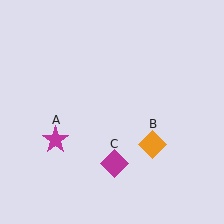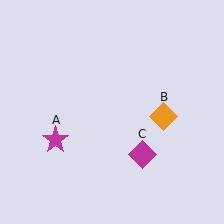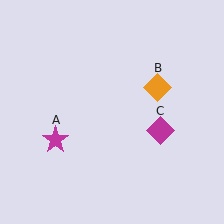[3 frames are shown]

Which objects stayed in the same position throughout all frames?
Magenta star (object A) remained stationary.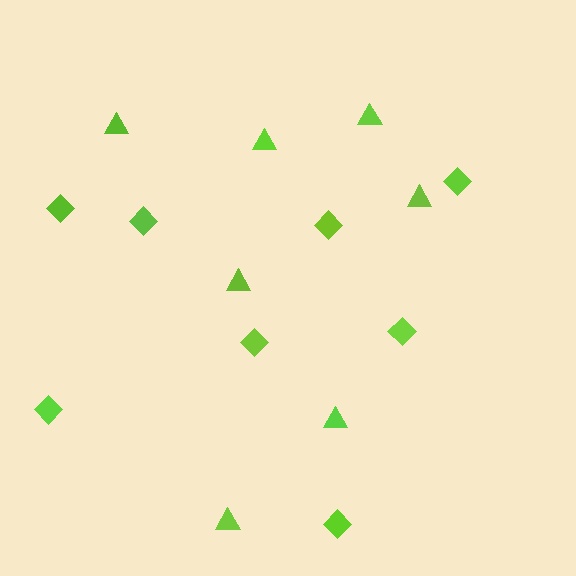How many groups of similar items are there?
There are 2 groups: one group of diamonds (8) and one group of triangles (7).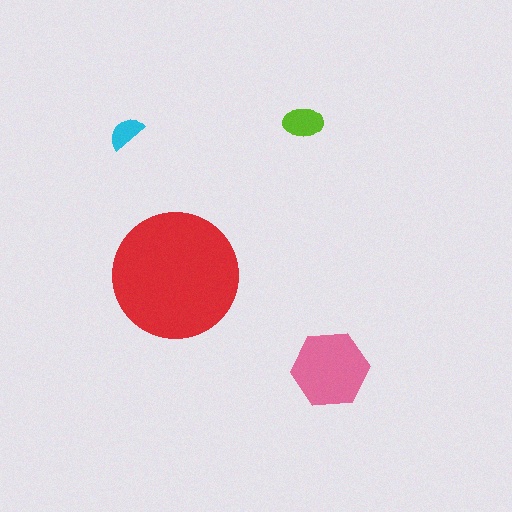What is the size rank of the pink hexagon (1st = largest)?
2nd.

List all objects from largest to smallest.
The red circle, the pink hexagon, the lime ellipse, the cyan semicircle.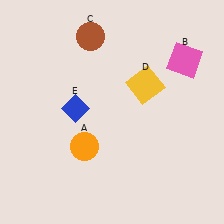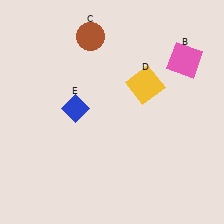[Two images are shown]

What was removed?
The orange circle (A) was removed in Image 2.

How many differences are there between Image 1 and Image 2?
There is 1 difference between the two images.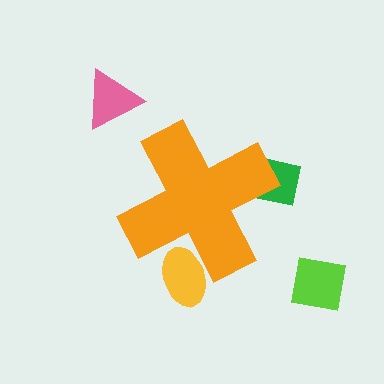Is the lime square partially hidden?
No, the lime square is fully visible.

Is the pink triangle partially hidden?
No, the pink triangle is fully visible.